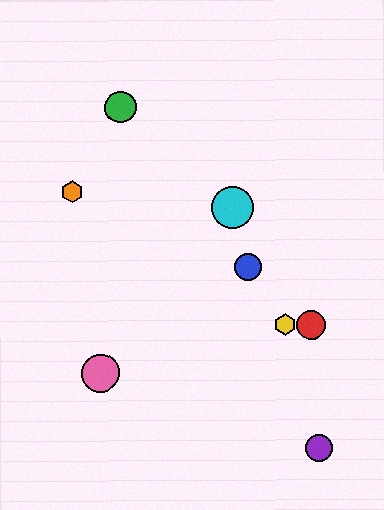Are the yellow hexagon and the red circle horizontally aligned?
Yes, both are at y≈325.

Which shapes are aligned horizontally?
The red circle, the yellow hexagon are aligned horizontally.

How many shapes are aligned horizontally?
2 shapes (the red circle, the yellow hexagon) are aligned horizontally.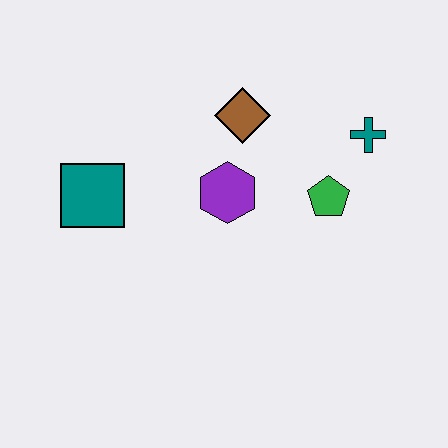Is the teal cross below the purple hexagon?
No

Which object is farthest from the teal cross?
The teal square is farthest from the teal cross.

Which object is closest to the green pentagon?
The teal cross is closest to the green pentagon.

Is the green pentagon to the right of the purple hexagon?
Yes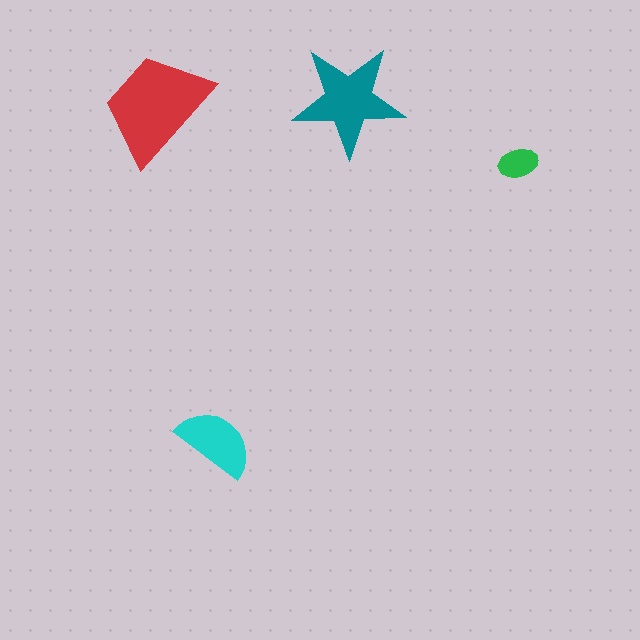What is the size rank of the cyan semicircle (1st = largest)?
3rd.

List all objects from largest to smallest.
The red trapezoid, the teal star, the cyan semicircle, the green ellipse.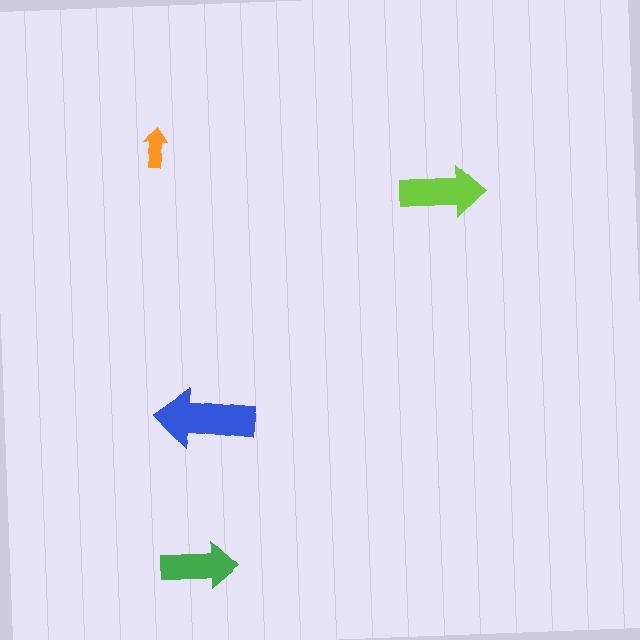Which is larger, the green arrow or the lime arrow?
The lime one.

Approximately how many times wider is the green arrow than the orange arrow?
About 2 times wider.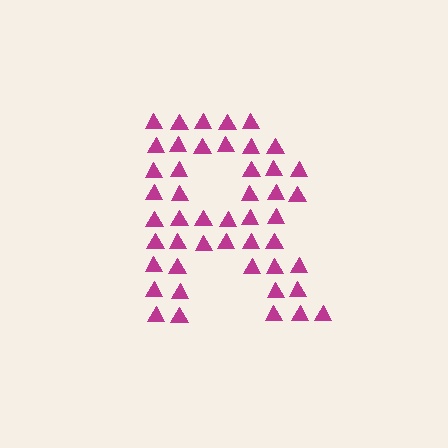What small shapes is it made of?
It is made of small triangles.